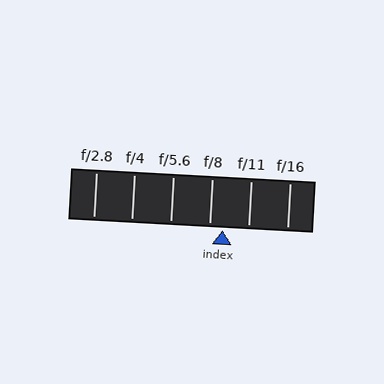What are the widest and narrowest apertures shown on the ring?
The widest aperture shown is f/2.8 and the narrowest is f/16.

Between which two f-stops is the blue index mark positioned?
The index mark is between f/8 and f/11.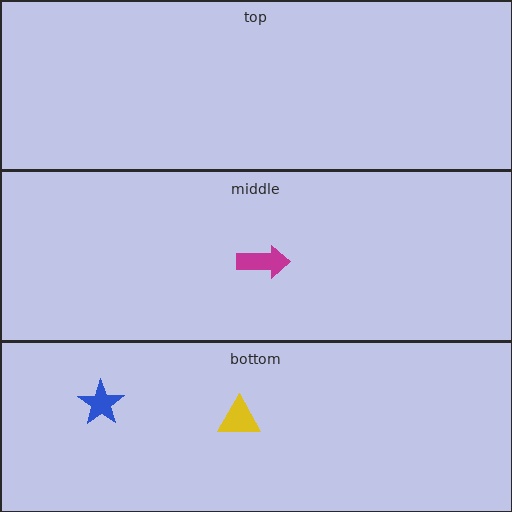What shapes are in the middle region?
The magenta arrow.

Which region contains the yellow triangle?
The bottom region.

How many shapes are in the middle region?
1.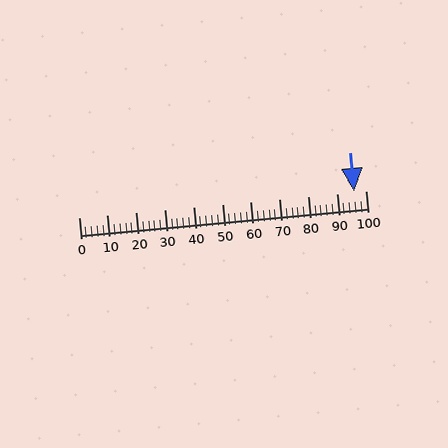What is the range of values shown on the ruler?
The ruler shows values from 0 to 100.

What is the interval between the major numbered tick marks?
The major tick marks are spaced 10 units apart.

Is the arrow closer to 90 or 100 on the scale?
The arrow is closer to 100.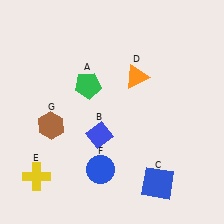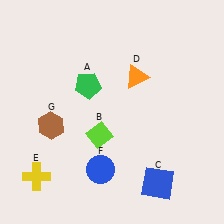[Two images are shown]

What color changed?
The diamond (B) changed from blue in Image 1 to lime in Image 2.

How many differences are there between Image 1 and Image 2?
There is 1 difference between the two images.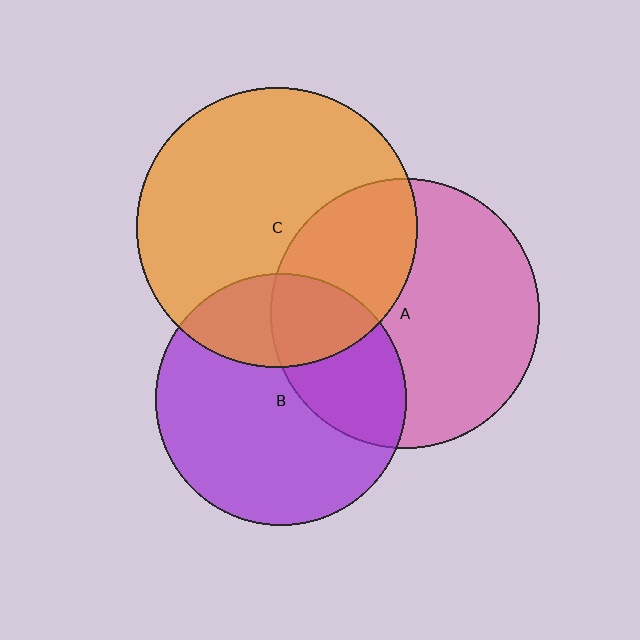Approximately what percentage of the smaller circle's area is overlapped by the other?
Approximately 35%.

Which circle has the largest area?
Circle C (orange).